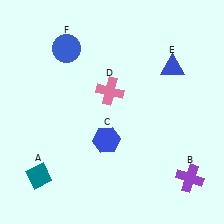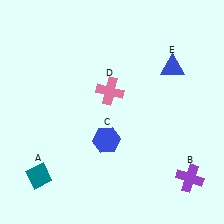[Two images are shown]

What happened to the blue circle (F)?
The blue circle (F) was removed in Image 2. It was in the top-left area of Image 1.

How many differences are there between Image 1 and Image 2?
There is 1 difference between the two images.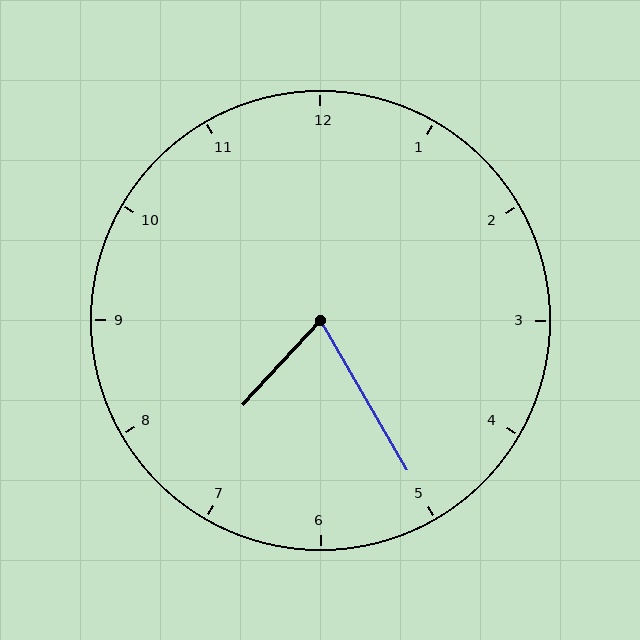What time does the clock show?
7:25.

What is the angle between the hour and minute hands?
Approximately 72 degrees.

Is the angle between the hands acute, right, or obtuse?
It is acute.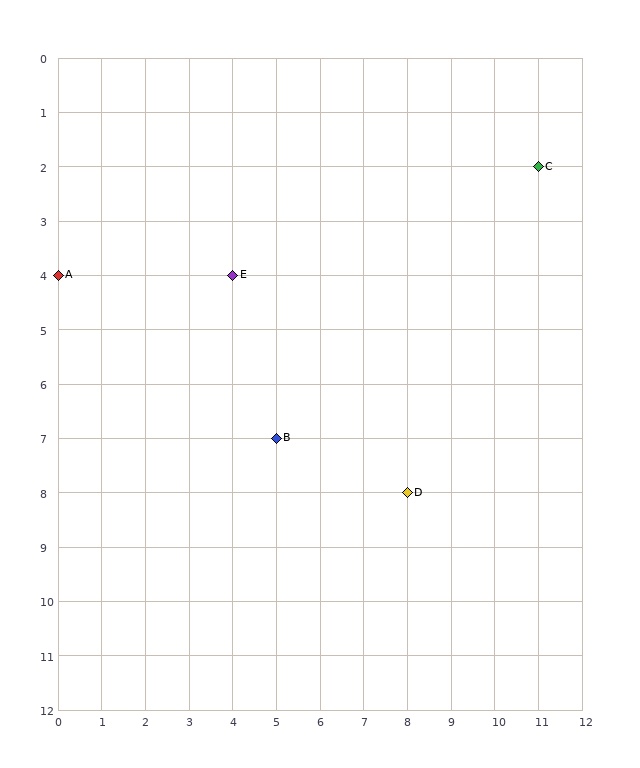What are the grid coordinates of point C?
Point C is at grid coordinates (11, 2).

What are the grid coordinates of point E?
Point E is at grid coordinates (4, 4).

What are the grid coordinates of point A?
Point A is at grid coordinates (0, 4).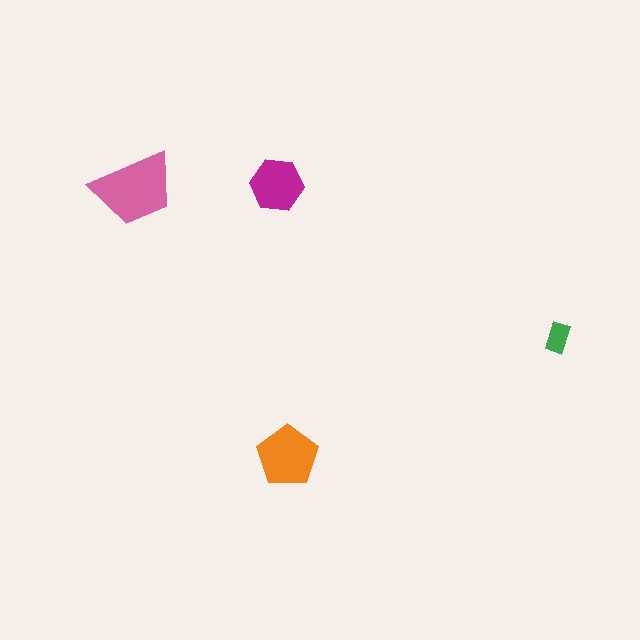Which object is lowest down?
The orange pentagon is bottommost.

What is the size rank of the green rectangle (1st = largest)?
4th.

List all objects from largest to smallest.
The pink trapezoid, the orange pentagon, the magenta hexagon, the green rectangle.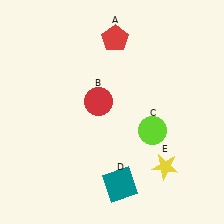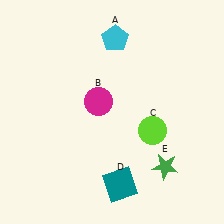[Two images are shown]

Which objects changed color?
A changed from red to cyan. B changed from red to magenta. E changed from yellow to green.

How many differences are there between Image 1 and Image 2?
There are 3 differences between the two images.